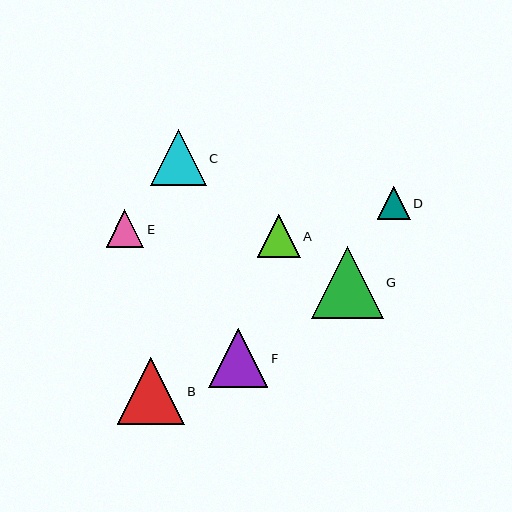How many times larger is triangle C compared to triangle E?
Triangle C is approximately 1.5 times the size of triangle E.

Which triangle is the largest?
Triangle G is the largest with a size of approximately 72 pixels.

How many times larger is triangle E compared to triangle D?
Triangle E is approximately 1.2 times the size of triangle D.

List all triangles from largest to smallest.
From largest to smallest: G, B, F, C, A, E, D.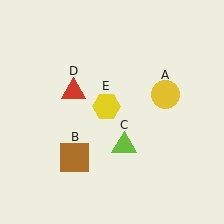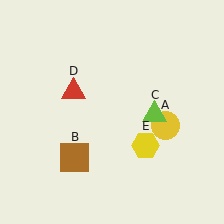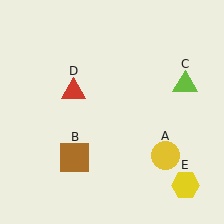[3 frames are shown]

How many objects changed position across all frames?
3 objects changed position: yellow circle (object A), lime triangle (object C), yellow hexagon (object E).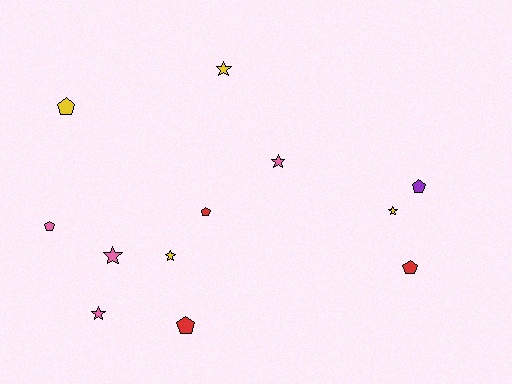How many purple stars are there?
There are no purple stars.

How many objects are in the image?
There are 12 objects.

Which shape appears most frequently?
Pentagon, with 6 objects.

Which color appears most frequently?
Pink, with 4 objects.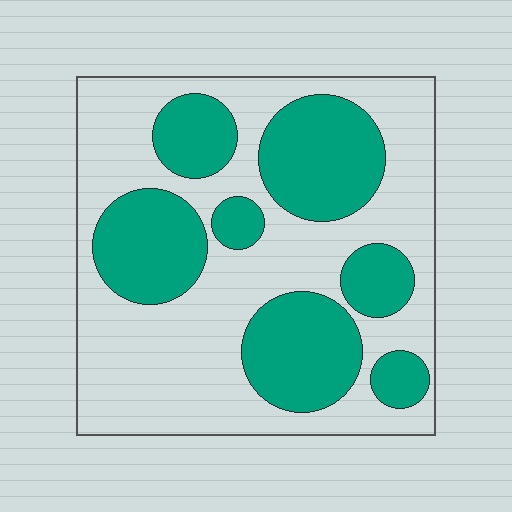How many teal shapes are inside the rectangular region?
7.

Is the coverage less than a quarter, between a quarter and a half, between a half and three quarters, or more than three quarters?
Between a quarter and a half.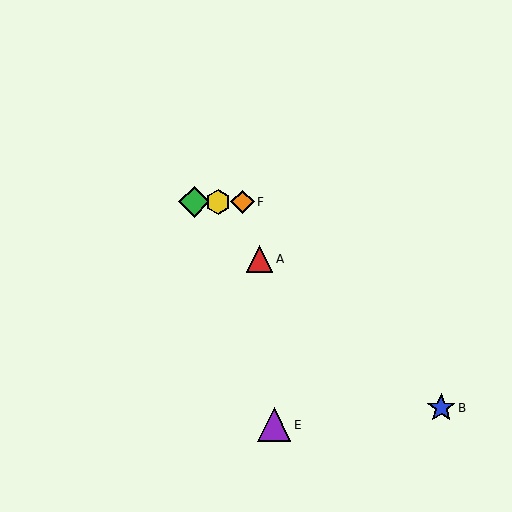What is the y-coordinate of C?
Object C is at y≈202.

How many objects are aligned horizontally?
3 objects (C, D, F) are aligned horizontally.